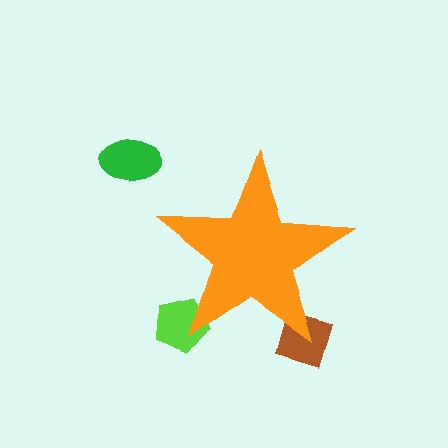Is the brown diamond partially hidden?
Yes, the brown diamond is partially hidden behind the orange star.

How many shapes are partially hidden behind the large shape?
2 shapes are partially hidden.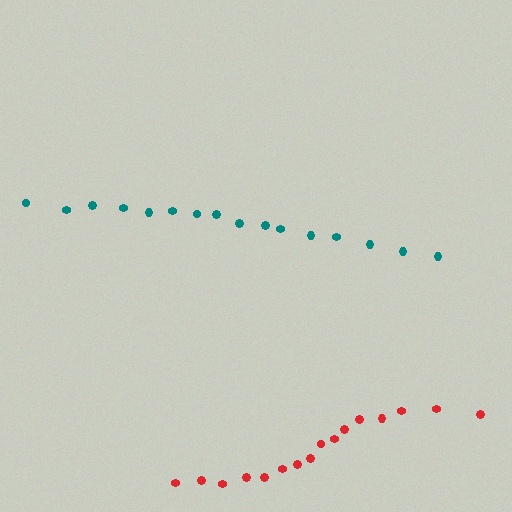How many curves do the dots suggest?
There are 2 distinct paths.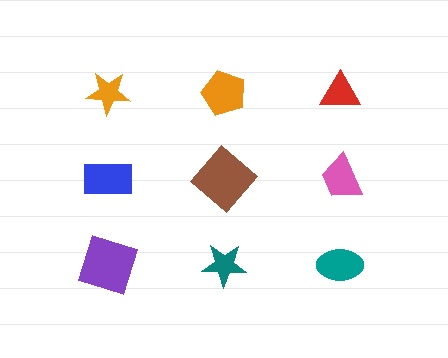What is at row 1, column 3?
A red triangle.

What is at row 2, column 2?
A brown diamond.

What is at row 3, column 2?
A teal star.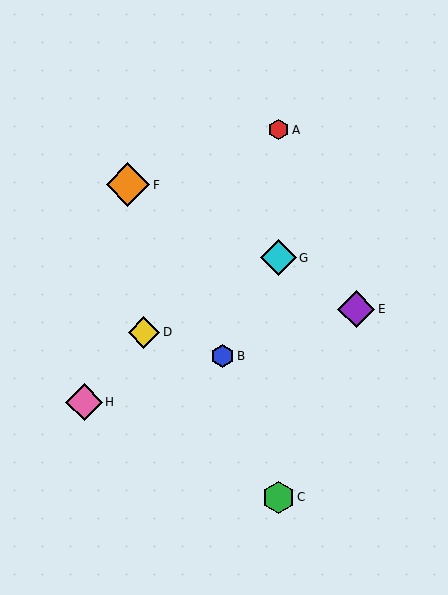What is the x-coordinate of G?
Object G is at x≈278.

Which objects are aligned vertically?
Objects A, C, G are aligned vertically.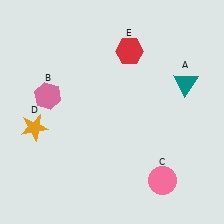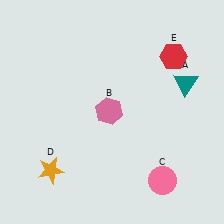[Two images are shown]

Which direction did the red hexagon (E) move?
The red hexagon (E) moved right.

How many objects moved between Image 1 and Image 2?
3 objects moved between the two images.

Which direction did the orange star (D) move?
The orange star (D) moved down.